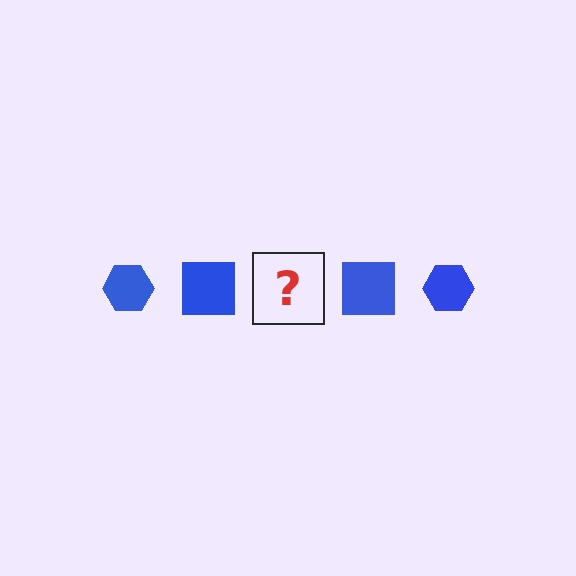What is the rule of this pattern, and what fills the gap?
The rule is that the pattern cycles through hexagon, square shapes in blue. The gap should be filled with a blue hexagon.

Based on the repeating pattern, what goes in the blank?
The blank should be a blue hexagon.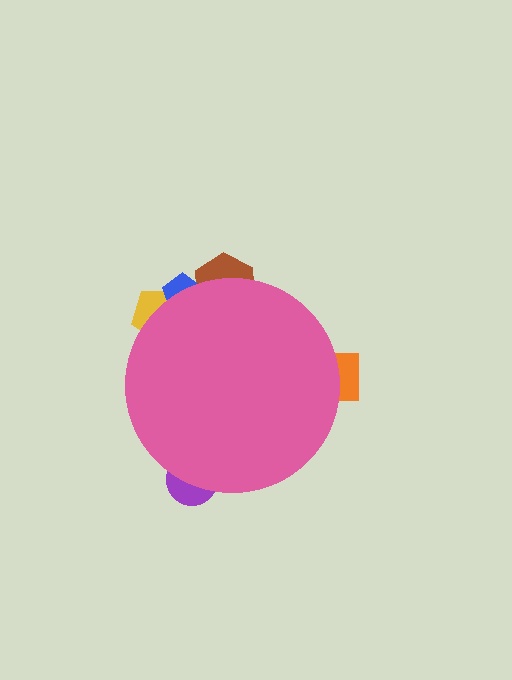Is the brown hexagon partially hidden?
Yes, the brown hexagon is partially hidden behind the pink circle.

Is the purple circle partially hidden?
Yes, the purple circle is partially hidden behind the pink circle.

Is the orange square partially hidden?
Yes, the orange square is partially hidden behind the pink circle.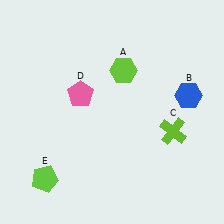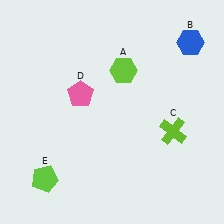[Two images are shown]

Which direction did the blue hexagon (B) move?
The blue hexagon (B) moved up.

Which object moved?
The blue hexagon (B) moved up.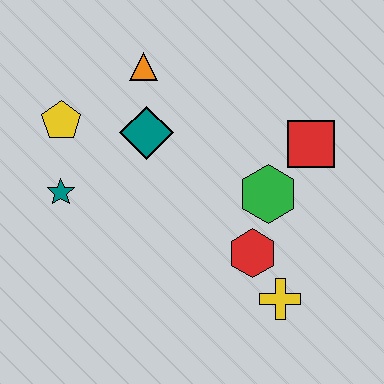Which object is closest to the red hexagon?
The yellow cross is closest to the red hexagon.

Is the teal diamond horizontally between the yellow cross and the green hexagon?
No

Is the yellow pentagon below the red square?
No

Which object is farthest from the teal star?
The red square is farthest from the teal star.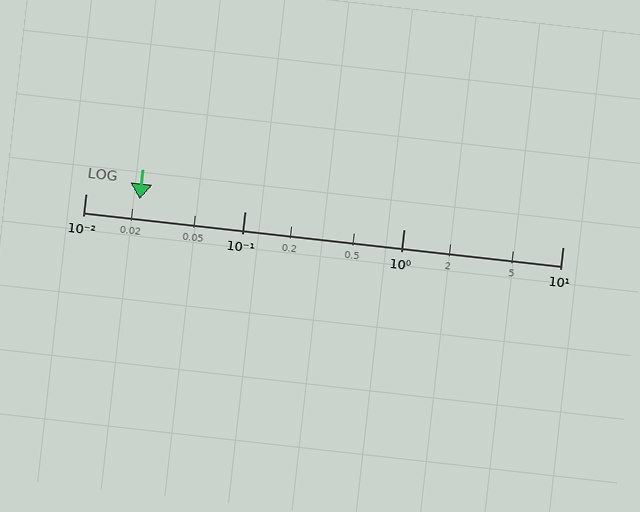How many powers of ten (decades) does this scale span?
The scale spans 3 decades, from 0.01 to 10.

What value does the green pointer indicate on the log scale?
The pointer indicates approximately 0.022.